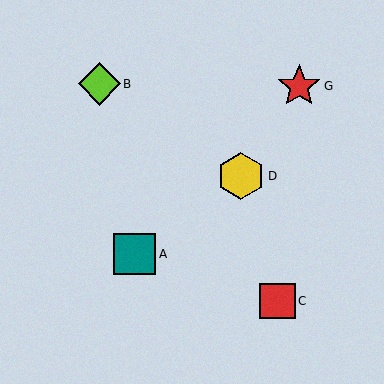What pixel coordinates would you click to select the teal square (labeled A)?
Click at (135, 254) to select the teal square A.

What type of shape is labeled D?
Shape D is a yellow hexagon.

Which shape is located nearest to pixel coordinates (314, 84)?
The red star (labeled G) at (299, 86) is nearest to that location.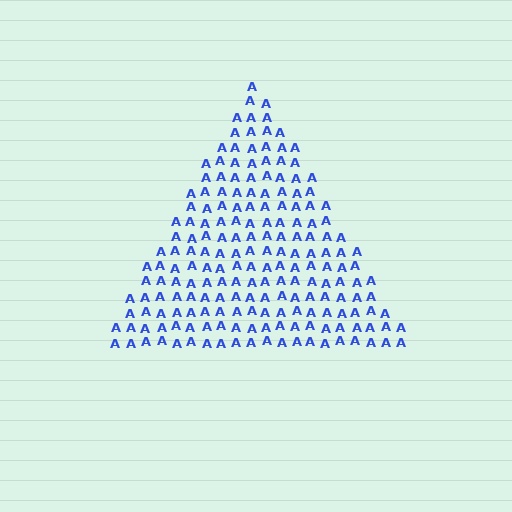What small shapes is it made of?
It is made of small letter A's.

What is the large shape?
The large shape is a triangle.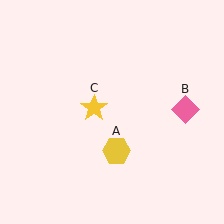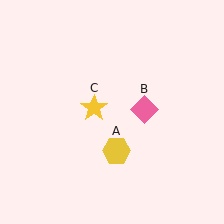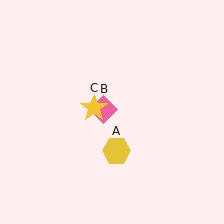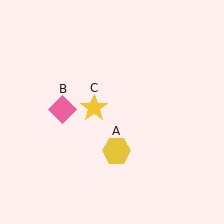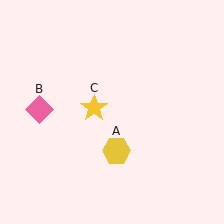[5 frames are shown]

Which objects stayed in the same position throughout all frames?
Yellow hexagon (object A) and yellow star (object C) remained stationary.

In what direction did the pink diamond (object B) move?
The pink diamond (object B) moved left.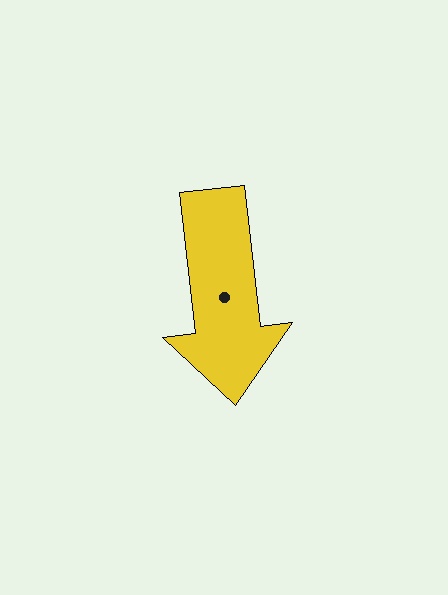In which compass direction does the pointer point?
South.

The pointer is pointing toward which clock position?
Roughly 6 o'clock.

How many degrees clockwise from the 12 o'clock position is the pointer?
Approximately 174 degrees.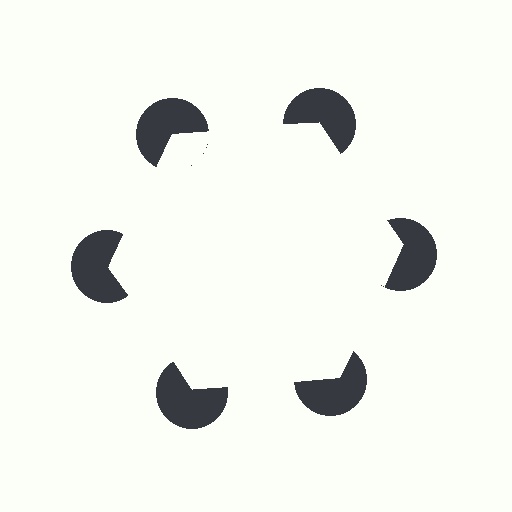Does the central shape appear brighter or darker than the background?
It typically appears slightly brighter than the background, even though no actual brightness change is drawn.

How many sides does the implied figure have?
6 sides.